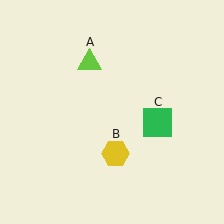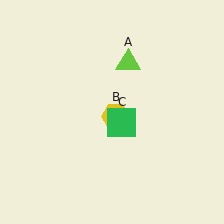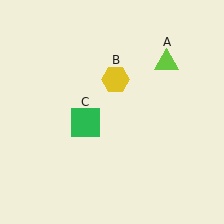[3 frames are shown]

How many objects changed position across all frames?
3 objects changed position: lime triangle (object A), yellow hexagon (object B), green square (object C).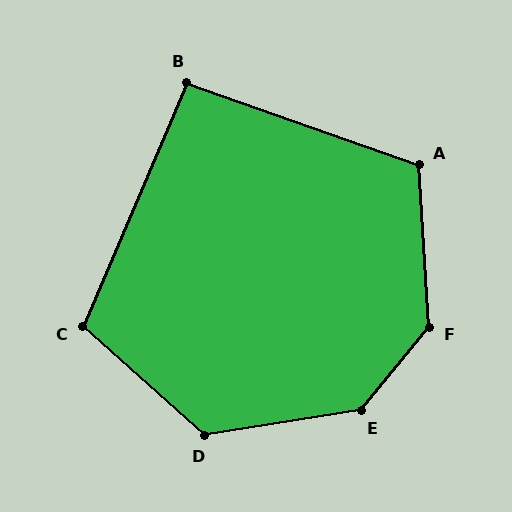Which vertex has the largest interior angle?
E, at approximately 138 degrees.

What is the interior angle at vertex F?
Approximately 137 degrees (obtuse).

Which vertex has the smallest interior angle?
B, at approximately 94 degrees.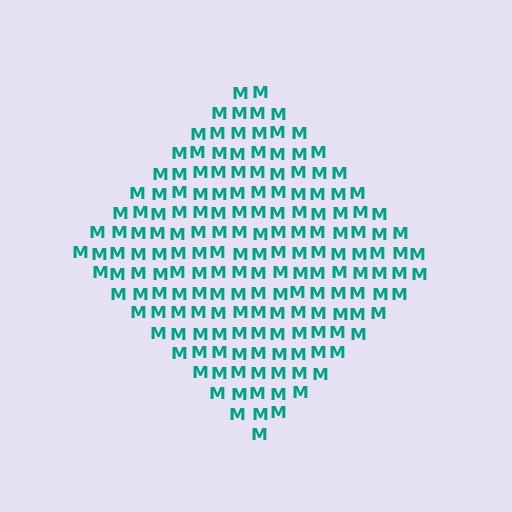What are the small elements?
The small elements are letter M's.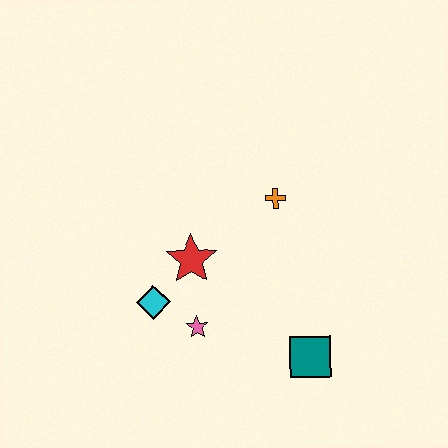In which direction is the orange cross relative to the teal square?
The orange cross is above the teal square.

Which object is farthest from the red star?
The teal square is farthest from the red star.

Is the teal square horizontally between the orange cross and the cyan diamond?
No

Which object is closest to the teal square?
The pink star is closest to the teal square.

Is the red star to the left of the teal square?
Yes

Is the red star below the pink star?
No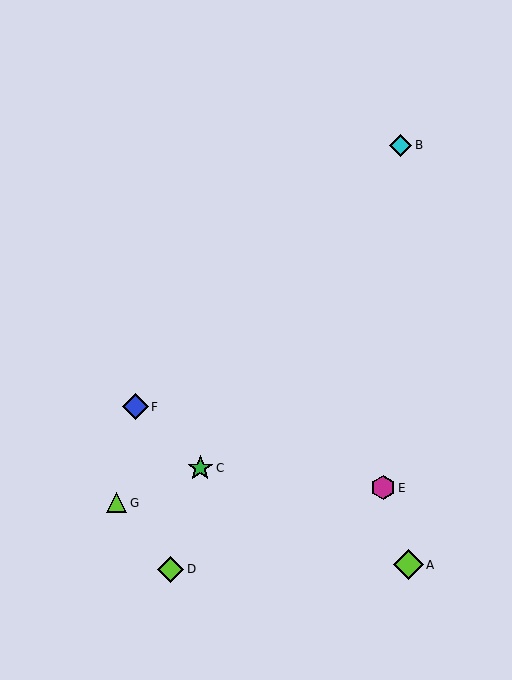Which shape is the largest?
The lime diamond (labeled A) is the largest.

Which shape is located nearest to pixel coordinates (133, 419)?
The blue diamond (labeled F) at (135, 407) is nearest to that location.